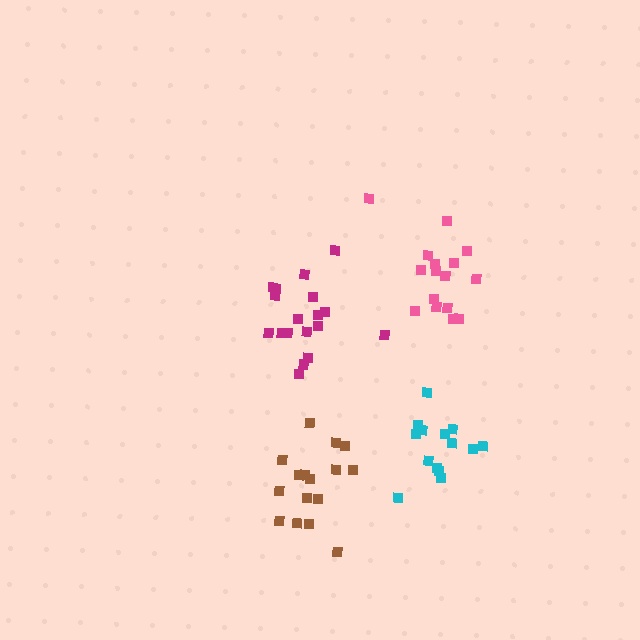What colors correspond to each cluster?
The clusters are colored: magenta, cyan, pink, brown.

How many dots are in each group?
Group 1: 18 dots, Group 2: 14 dots, Group 3: 16 dots, Group 4: 16 dots (64 total).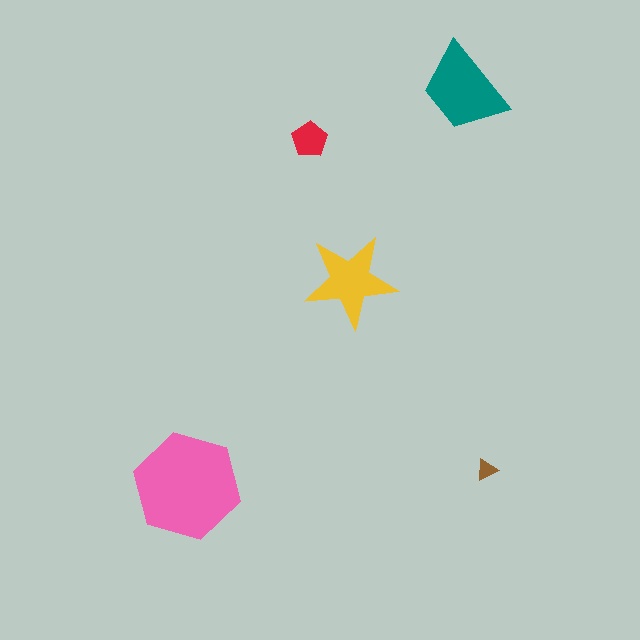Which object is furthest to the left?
The pink hexagon is leftmost.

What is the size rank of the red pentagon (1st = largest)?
4th.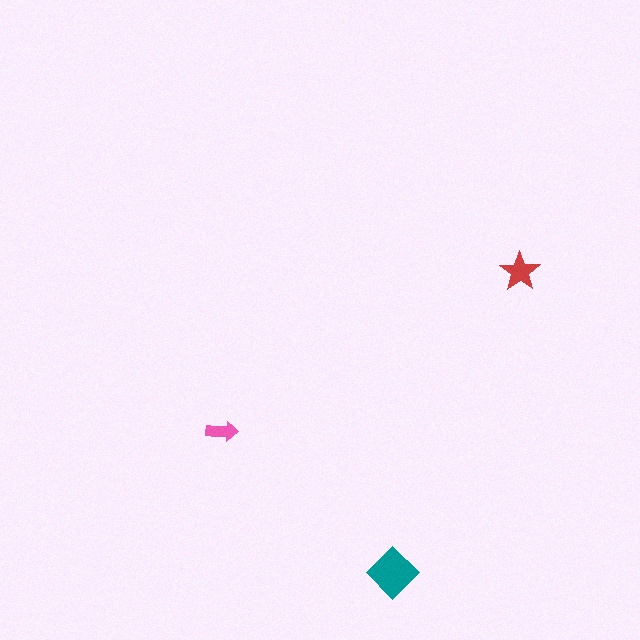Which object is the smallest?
The pink arrow.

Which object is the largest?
The teal diamond.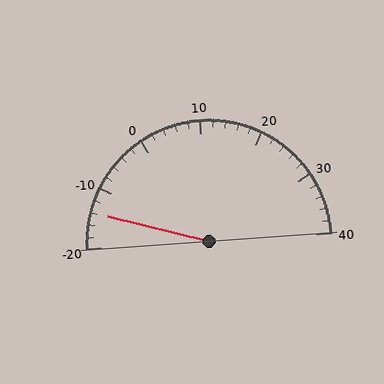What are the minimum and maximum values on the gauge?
The gauge ranges from -20 to 40.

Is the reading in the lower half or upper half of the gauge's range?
The reading is in the lower half of the range (-20 to 40).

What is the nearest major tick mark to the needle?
The nearest major tick mark is -10.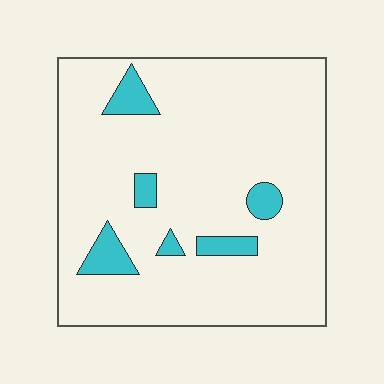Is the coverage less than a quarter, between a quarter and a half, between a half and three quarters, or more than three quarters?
Less than a quarter.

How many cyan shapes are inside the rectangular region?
6.